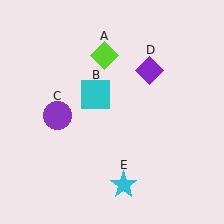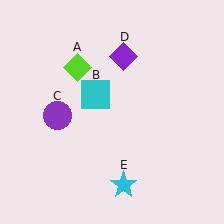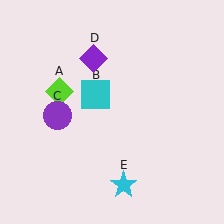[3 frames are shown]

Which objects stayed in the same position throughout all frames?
Cyan square (object B) and purple circle (object C) and cyan star (object E) remained stationary.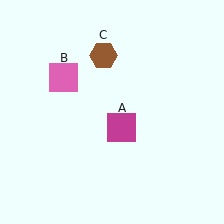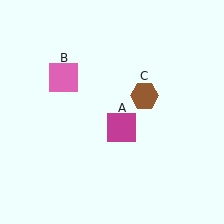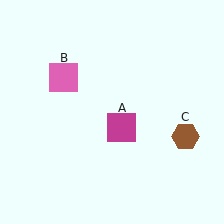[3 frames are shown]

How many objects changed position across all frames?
1 object changed position: brown hexagon (object C).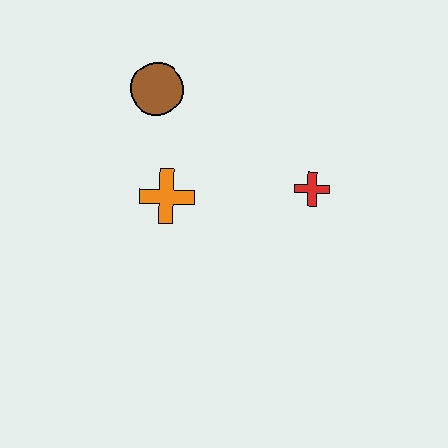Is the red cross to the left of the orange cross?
No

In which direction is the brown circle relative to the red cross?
The brown circle is to the left of the red cross.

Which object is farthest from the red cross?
The brown circle is farthest from the red cross.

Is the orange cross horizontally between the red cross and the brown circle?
Yes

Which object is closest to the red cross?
The orange cross is closest to the red cross.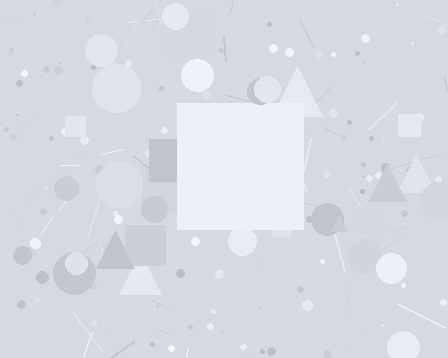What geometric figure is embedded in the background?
A square is embedded in the background.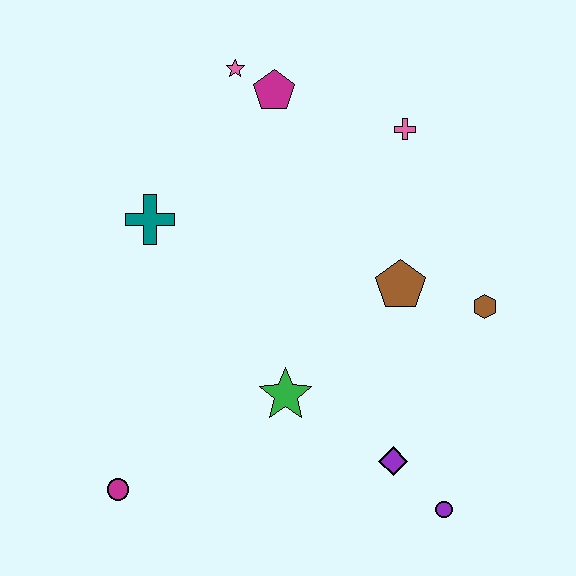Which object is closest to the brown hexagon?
The brown pentagon is closest to the brown hexagon.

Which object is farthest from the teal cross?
The purple circle is farthest from the teal cross.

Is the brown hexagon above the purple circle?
Yes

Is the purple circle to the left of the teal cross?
No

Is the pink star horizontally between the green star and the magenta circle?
Yes